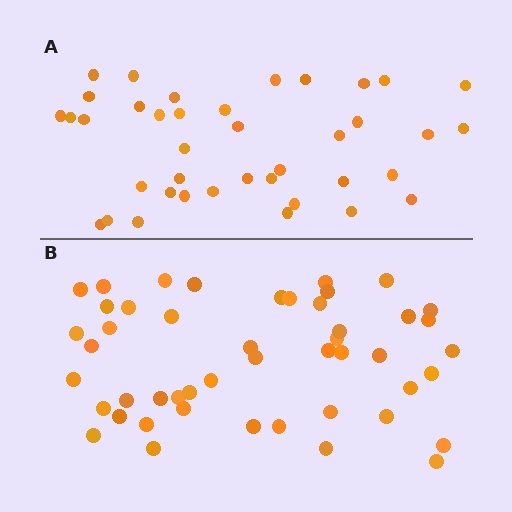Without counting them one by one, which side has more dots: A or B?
Region B (the bottom region) has more dots.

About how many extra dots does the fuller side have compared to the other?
Region B has roughly 8 or so more dots than region A.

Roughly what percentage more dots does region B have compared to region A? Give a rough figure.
About 25% more.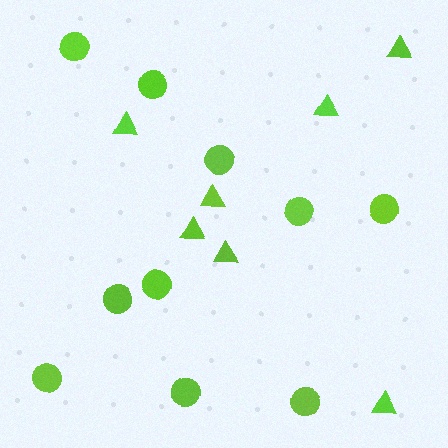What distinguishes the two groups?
There are 2 groups: one group of circles (10) and one group of triangles (7).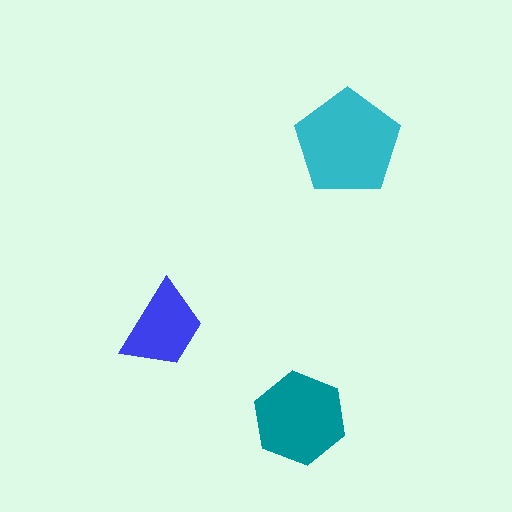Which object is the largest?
The cyan pentagon.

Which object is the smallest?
The blue trapezoid.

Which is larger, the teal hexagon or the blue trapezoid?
The teal hexagon.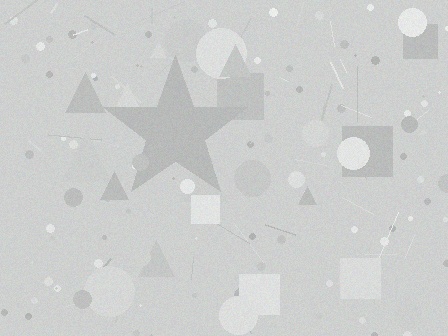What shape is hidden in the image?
A star is hidden in the image.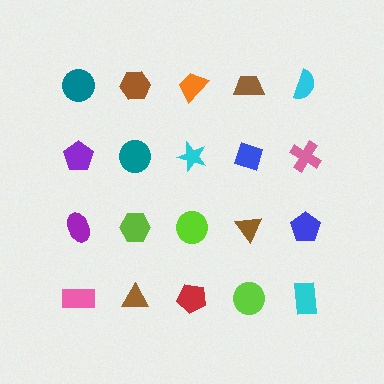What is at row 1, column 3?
An orange trapezoid.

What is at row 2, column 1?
A purple pentagon.